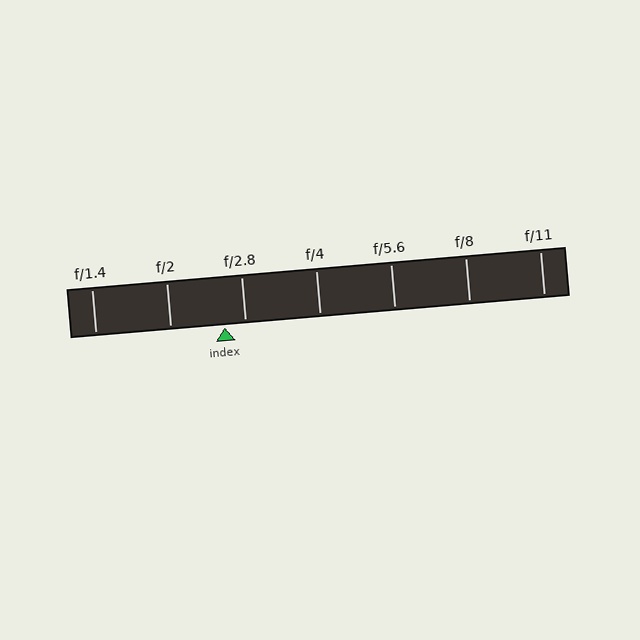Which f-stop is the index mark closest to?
The index mark is closest to f/2.8.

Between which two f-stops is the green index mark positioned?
The index mark is between f/2 and f/2.8.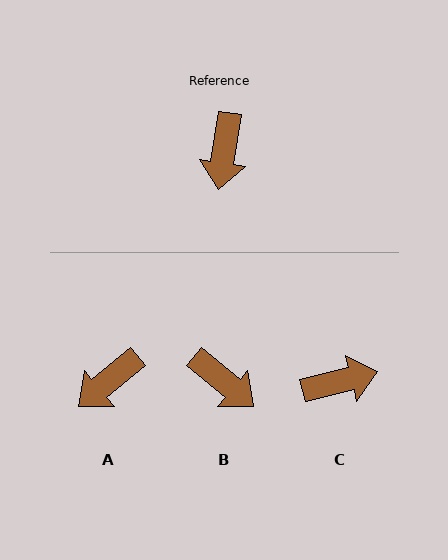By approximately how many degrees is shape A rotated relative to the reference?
Approximately 42 degrees clockwise.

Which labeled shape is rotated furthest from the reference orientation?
C, about 112 degrees away.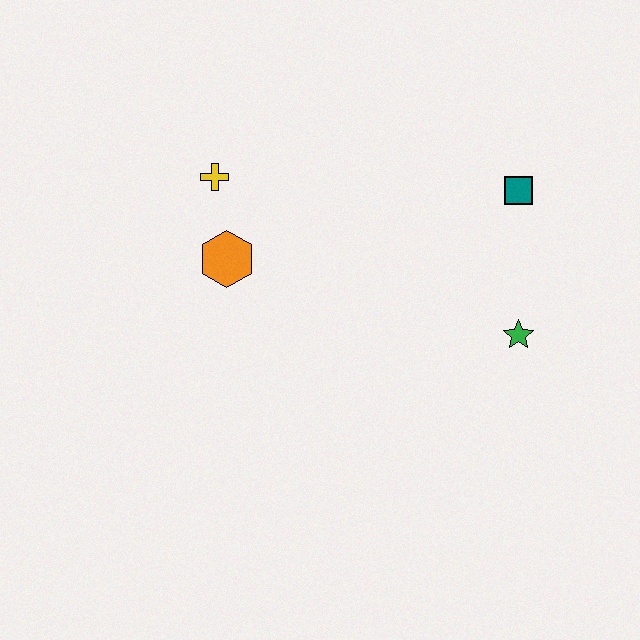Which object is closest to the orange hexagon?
The yellow cross is closest to the orange hexagon.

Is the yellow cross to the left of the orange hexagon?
Yes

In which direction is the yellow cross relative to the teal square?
The yellow cross is to the left of the teal square.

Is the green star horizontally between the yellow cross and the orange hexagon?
No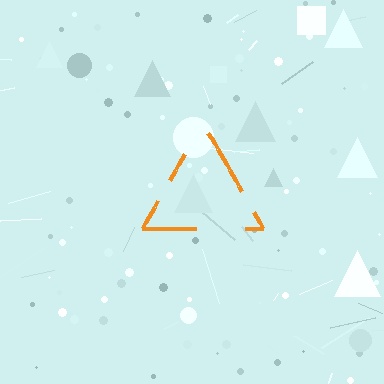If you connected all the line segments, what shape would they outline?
They would outline a triangle.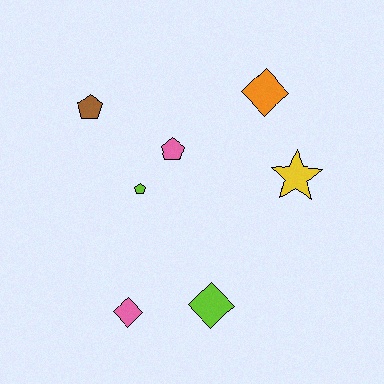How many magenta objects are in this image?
There are no magenta objects.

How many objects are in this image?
There are 7 objects.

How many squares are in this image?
There are no squares.